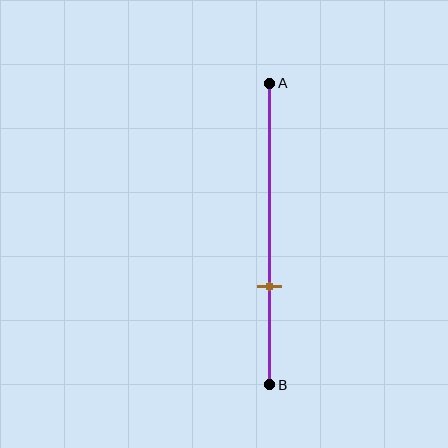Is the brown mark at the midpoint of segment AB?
No, the mark is at about 70% from A, not at the 50% midpoint.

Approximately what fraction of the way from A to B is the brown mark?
The brown mark is approximately 70% of the way from A to B.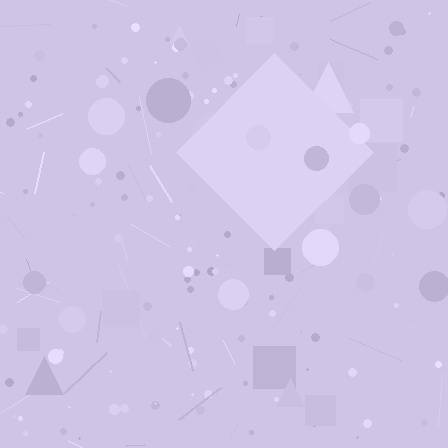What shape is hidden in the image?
A diamond is hidden in the image.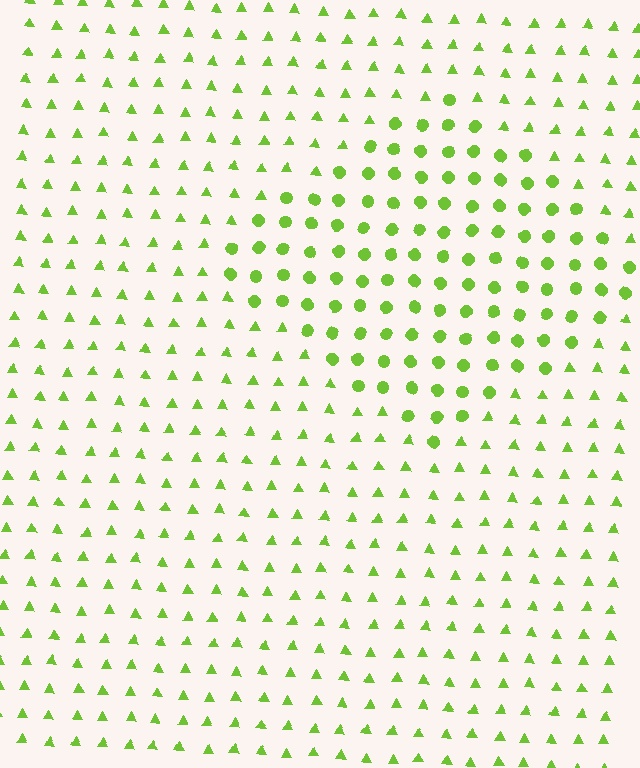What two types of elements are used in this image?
The image uses circles inside the diamond region and triangles outside it.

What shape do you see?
I see a diamond.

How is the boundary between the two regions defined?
The boundary is defined by a change in element shape: circles inside vs. triangles outside. All elements share the same color and spacing.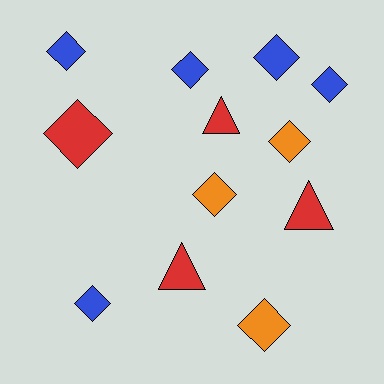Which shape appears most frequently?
Diamond, with 9 objects.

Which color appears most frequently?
Blue, with 5 objects.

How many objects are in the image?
There are 12 objects.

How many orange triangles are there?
There are no orange triangles.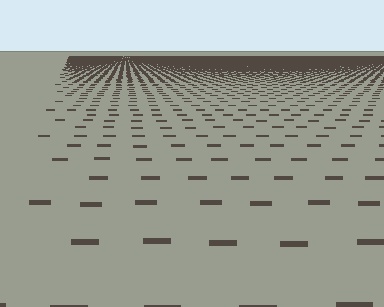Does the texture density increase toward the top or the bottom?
Density increases toward the top.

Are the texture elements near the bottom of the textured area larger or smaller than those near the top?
Larger. Near the bottom, elements are closer to the viewer and appear at a bigger on-screen size.